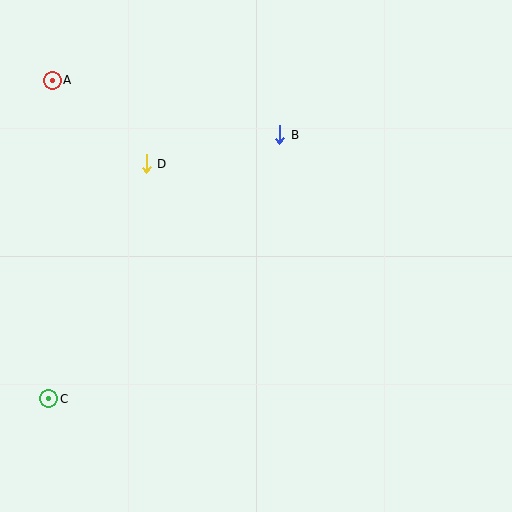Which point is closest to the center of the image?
Point B at (280, 135) is closest to the center.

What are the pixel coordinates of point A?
Point A is at (52, 80).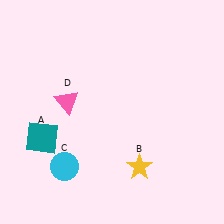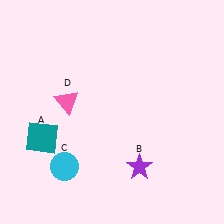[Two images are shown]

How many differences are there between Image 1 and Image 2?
There is 1 difference between the two images.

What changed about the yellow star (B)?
In Image 1, B is yellow. In Image 2, it changed to purple.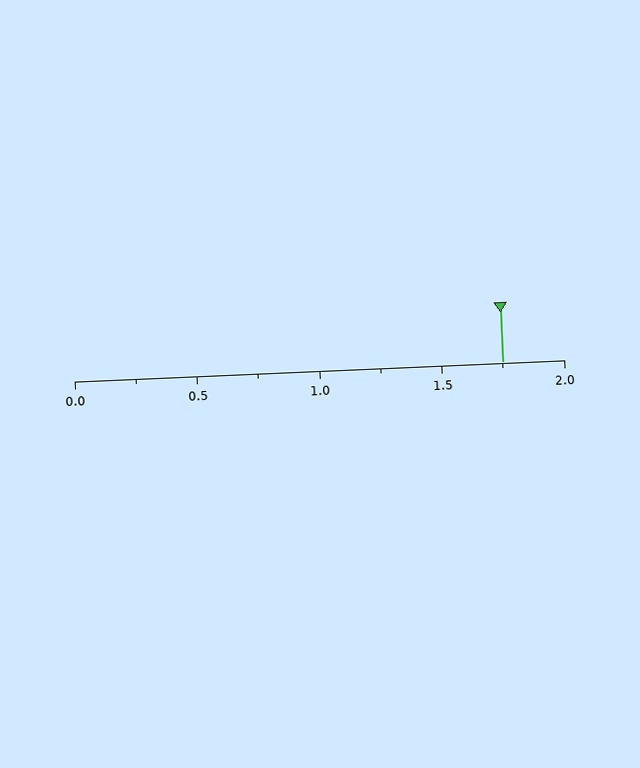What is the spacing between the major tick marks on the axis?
The major ticks are spaced 0.5 apart.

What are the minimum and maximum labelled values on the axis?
The axis runs from 0.0 to 2.0.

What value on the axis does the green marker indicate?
The marker indicates approximately 1.75.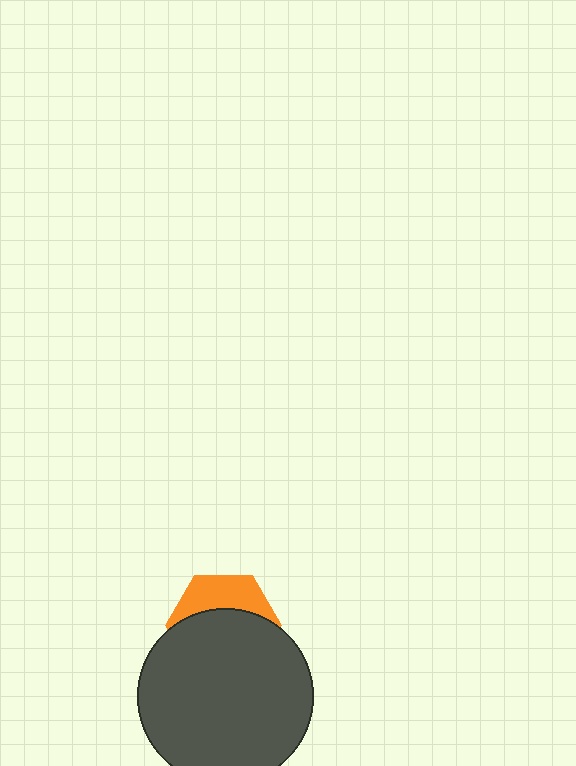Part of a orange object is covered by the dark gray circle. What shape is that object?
It is a hexagon.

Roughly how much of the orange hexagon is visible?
A small part of it is visible (roughly 36%).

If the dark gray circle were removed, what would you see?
You would see the complete orange hexagon.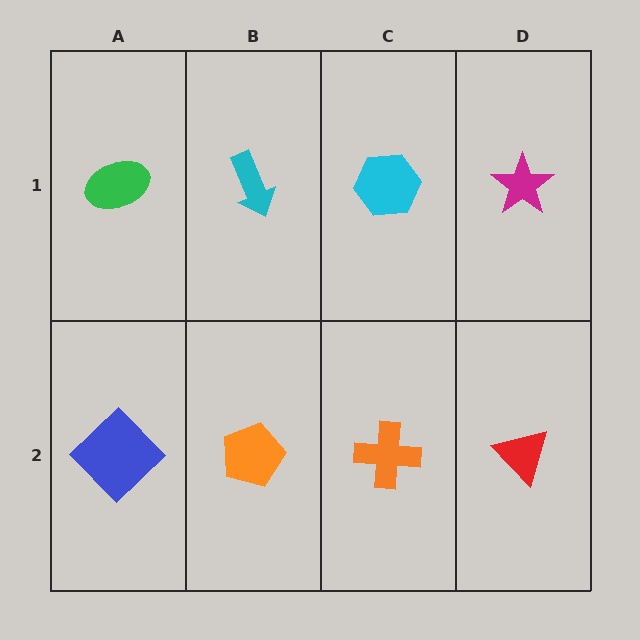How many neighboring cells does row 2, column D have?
2.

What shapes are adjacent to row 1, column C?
An orange cross (row 2, column C), a cyan arrow (row 1, column B), a magenta star (row 1, column D).